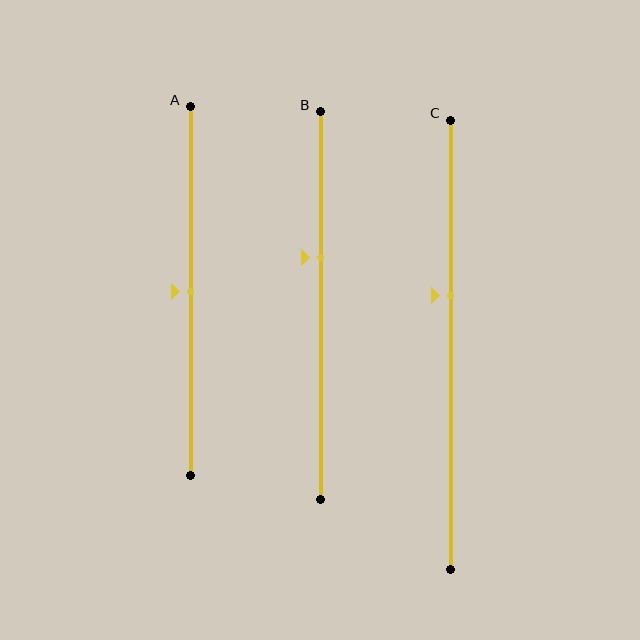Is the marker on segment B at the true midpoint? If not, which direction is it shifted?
No, the marker on segment B is shifted upward by about 13% of the segment length.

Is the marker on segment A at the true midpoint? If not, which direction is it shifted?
Yes, the marker on segment A is at the true midpoint.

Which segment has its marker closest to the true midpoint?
Segment A has its marker closest to the true midpoint.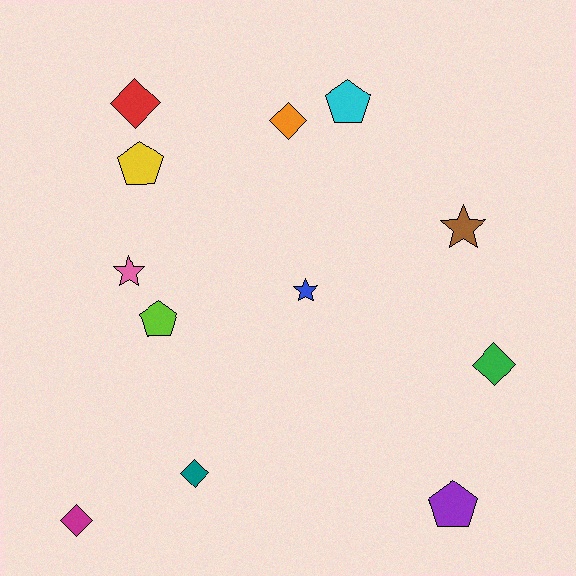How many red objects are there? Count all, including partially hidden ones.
There is 1 red object.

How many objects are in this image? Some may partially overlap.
There are 12 objects.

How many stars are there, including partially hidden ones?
There are 3 stars.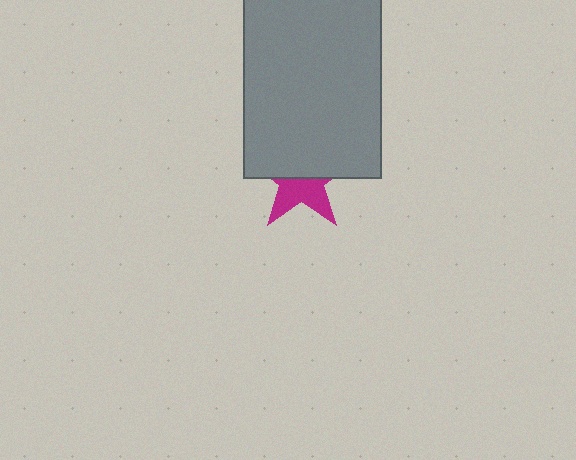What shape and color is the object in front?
The object in front is a gray rectangle.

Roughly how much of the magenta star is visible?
A small part of it is visible (roughly 44%).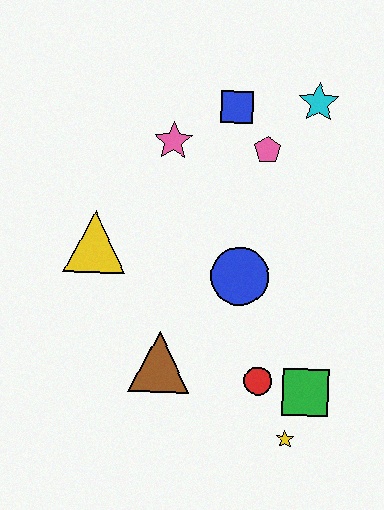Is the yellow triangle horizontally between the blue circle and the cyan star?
No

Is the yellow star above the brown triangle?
No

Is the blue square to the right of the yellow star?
No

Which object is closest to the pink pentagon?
The blue square is closest to the pink pentagon.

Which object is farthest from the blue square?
The yellow star is farthest from the blue square.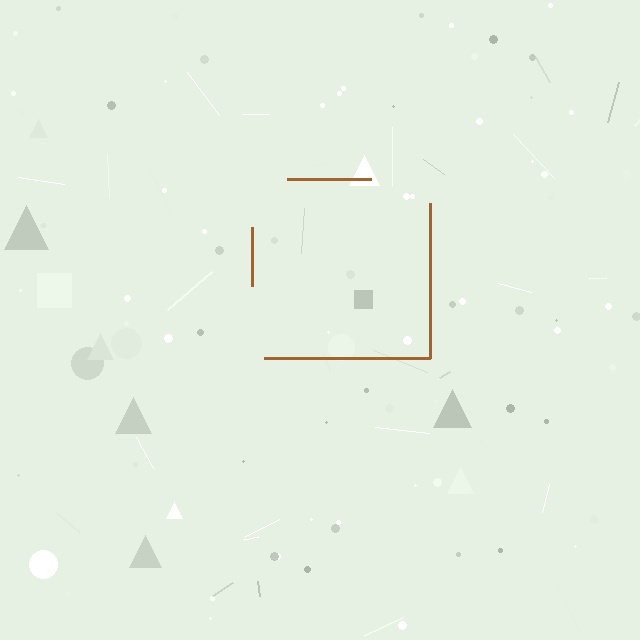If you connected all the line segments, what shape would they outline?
They would outline a square.